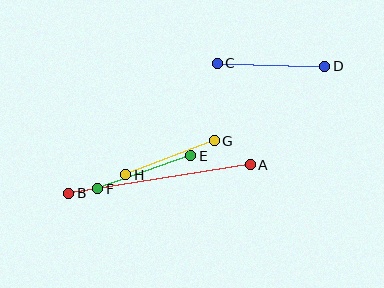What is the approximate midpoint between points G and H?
The midpoint is at approximately (170, 158) pixels.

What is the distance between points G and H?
The distance is approximately 95 pixels.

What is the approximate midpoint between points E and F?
The midpoint is at approximately (144, 172) pixels.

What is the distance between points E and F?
The distance is approximately 99 pixels.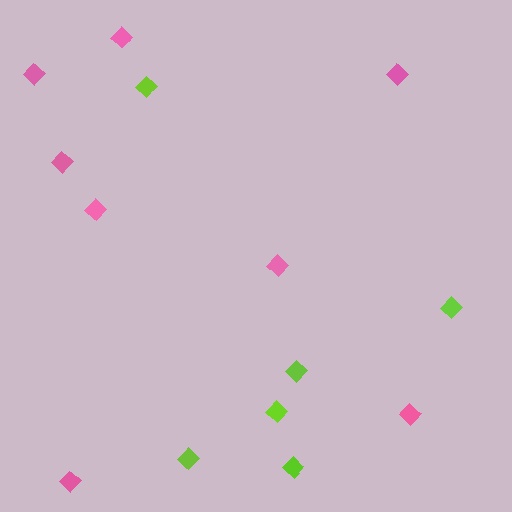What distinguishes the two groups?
There are 2 groups: one group of pink diamonds (8) and one group of lime diamonds (6).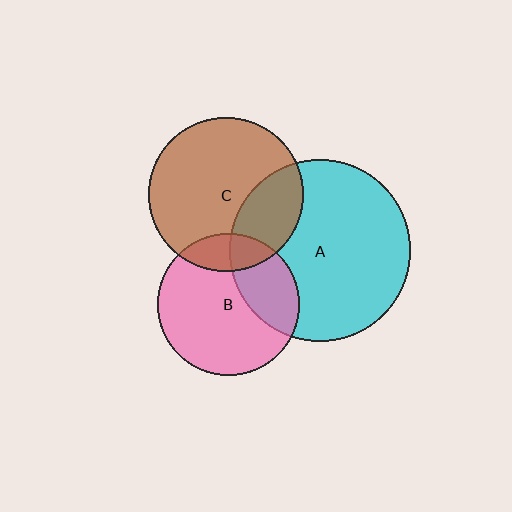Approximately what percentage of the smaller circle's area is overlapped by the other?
Approximately 25%.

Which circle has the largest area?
Circle A (cyan).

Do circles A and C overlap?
Yes.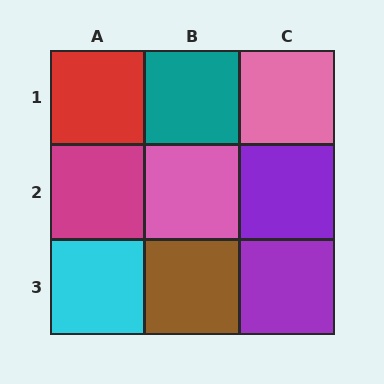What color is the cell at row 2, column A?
Magenta.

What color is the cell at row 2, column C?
Purple.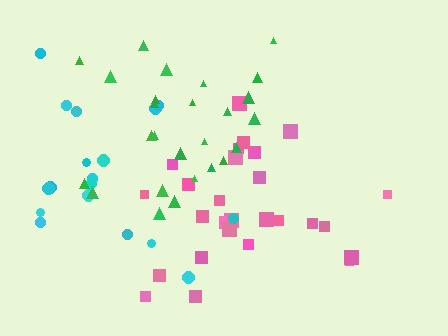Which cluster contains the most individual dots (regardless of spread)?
Pink (27).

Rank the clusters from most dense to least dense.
pink, green, cyan.